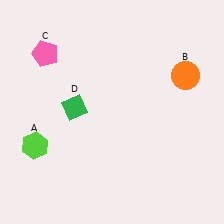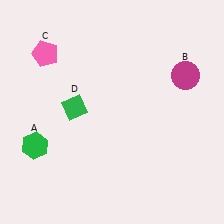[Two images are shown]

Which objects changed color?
A changed from lime to green. B changed from orange to magenta.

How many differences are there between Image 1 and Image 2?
There are 2 differences between the two images.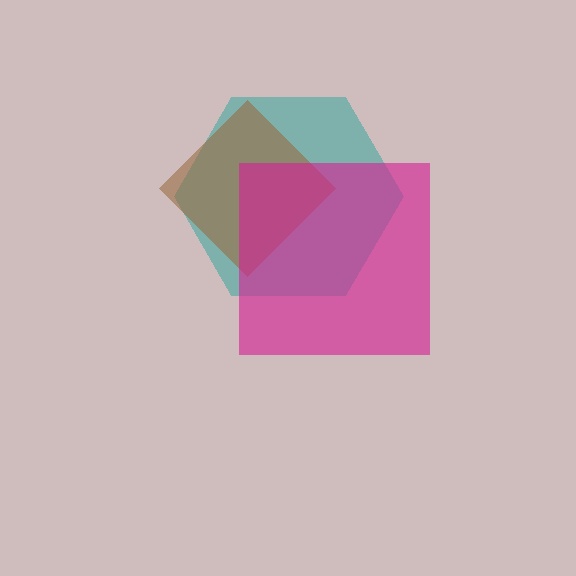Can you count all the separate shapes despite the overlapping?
Yes, there are 3 separate shapes.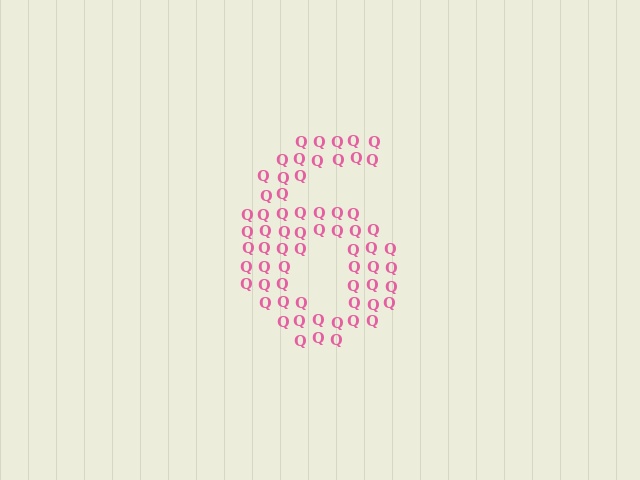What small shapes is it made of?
It is made of small letter Q's.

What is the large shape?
The large shape is the digit 6.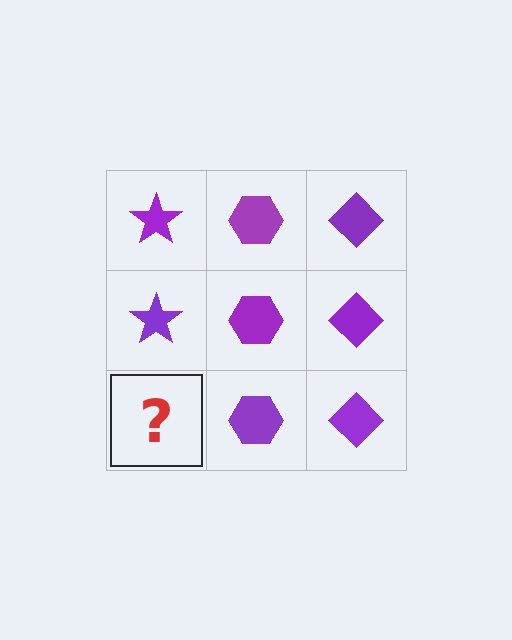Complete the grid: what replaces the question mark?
The question mark should be replaced with a purple star.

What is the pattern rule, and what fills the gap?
The rule is that each column has a consistent shape. The gap should be filled with a purple star.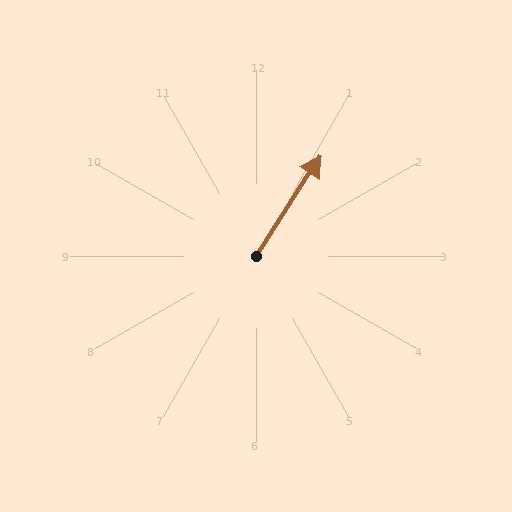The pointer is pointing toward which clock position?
Roughly 1 o'clock.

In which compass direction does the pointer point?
Northeast.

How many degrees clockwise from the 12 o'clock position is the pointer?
Approximately 33 degrees.